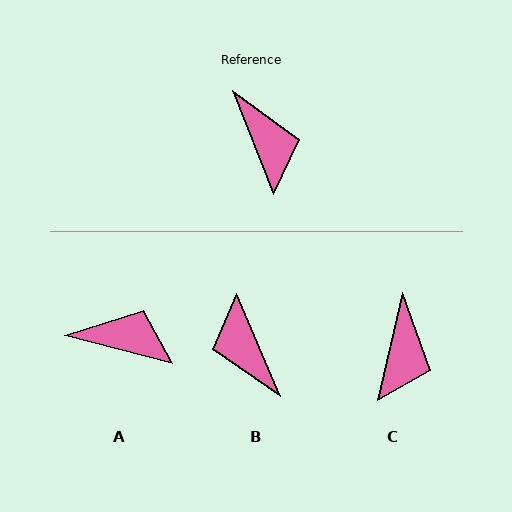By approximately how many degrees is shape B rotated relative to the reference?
Approximately 178 degrees clockwise.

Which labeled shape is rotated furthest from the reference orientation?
B, about 178 degrees away.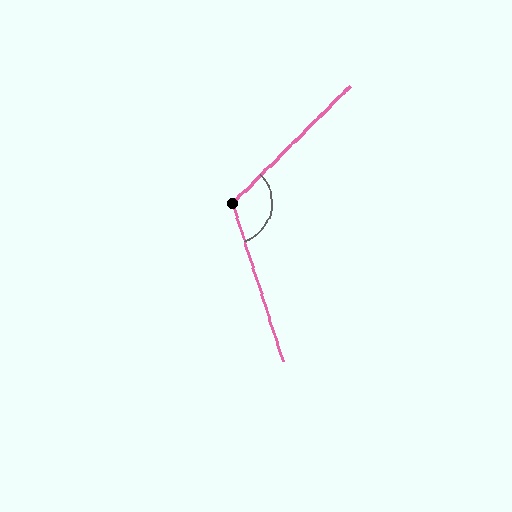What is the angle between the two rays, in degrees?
Approximately 117 degrees.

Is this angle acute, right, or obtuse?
It is obtuse.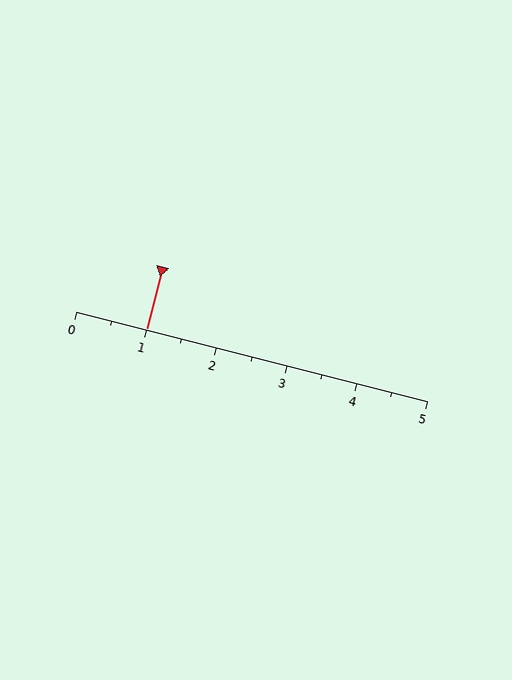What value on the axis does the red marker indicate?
The marker indicates approximately 1.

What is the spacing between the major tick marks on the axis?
The major ticks are spaced 1 apart.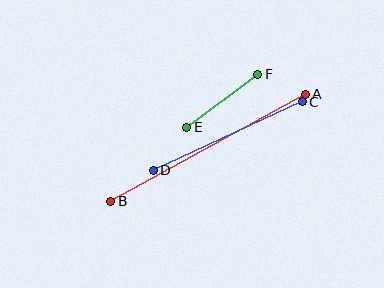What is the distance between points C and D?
The distance is approximately 164 pixels.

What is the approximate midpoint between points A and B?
The midpoint is at approximately (208, 148) pixels.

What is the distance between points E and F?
The distance is approximately 88 pixels.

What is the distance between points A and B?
The distance is approximately 222 pixels.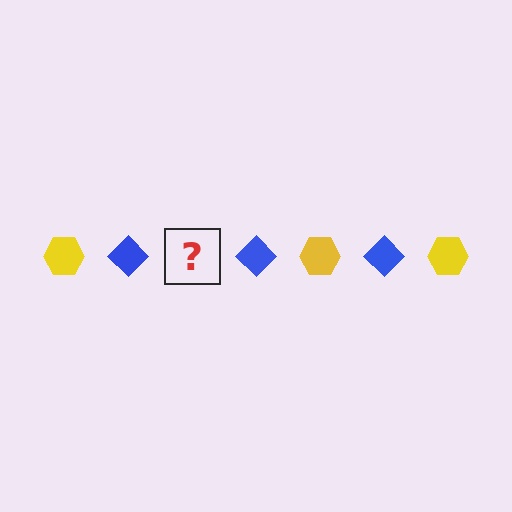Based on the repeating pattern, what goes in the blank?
The blank should be a yellow hexagon.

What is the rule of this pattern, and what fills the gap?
The rule is that the pattern alternates between yellow hexagon and blue diamond. The gap should be filled with a yellow hexagon.